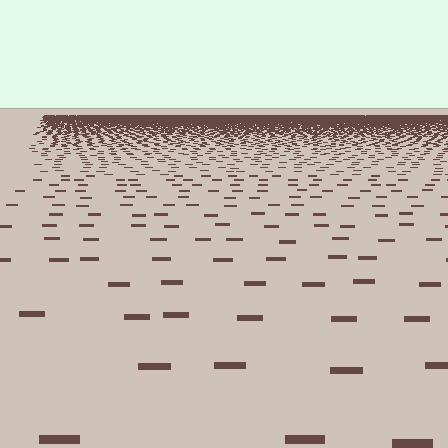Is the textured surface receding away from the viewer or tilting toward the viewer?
The surface is receding away from the viewer. Texture elements get smaller and denser toward the top.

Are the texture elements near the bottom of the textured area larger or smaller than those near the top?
Larger. Near the bottom, elements are closer to the viewer and appear at a bigger on-screen size.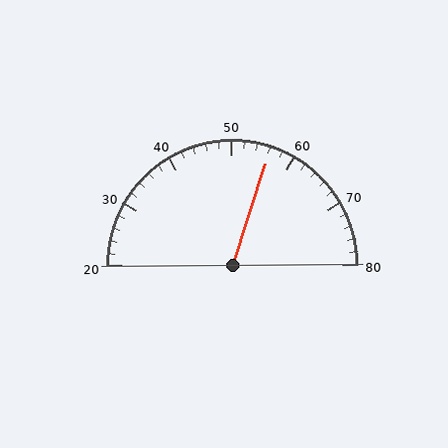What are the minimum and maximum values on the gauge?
The gauge ranges from 20 to 80.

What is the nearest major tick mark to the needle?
The nearest major tick mark is 60.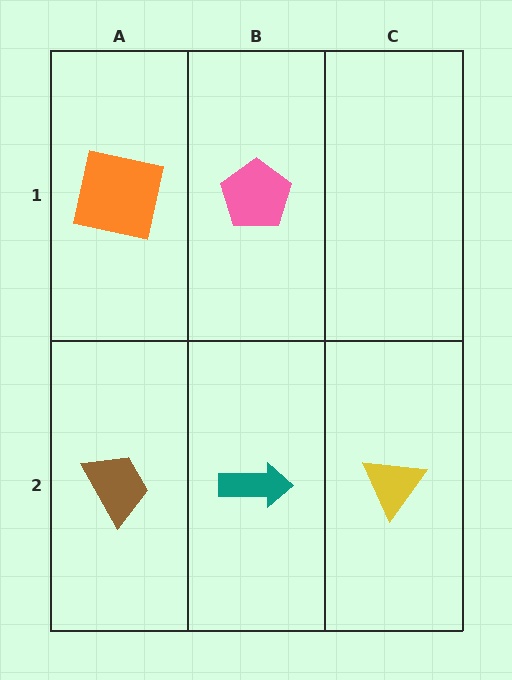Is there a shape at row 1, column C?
No, that cell is empty.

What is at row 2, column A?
A brown trapezoid.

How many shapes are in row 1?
2 shapes.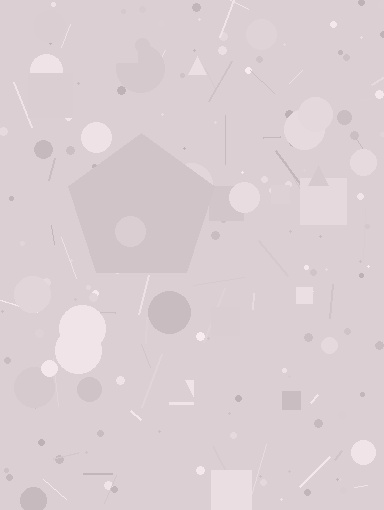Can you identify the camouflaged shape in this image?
The camouflaged shape is a pentagon.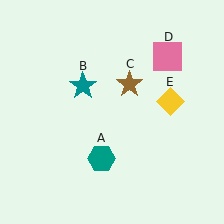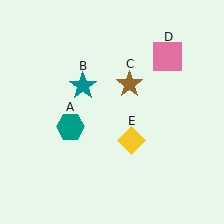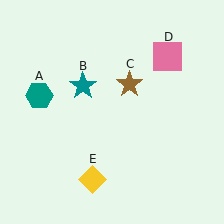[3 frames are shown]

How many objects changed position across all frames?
2 objects changed position: teal hexagon (object A), yellow diamond (object E).